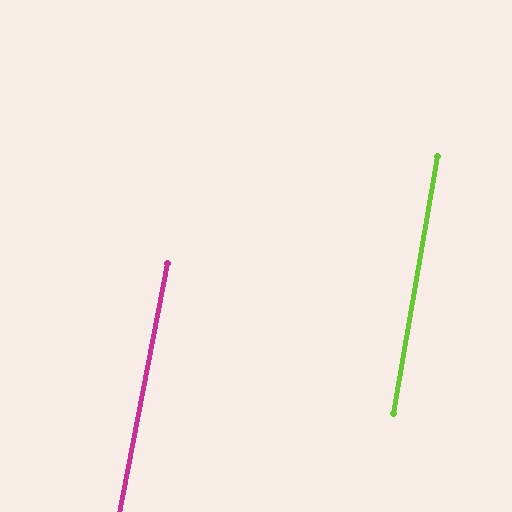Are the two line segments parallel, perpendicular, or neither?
Parallel — their directions differ by only 1.3°.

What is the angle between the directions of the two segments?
Approximately 1 degree.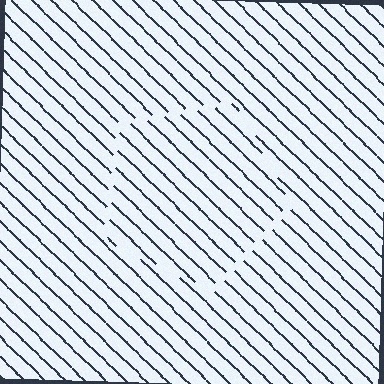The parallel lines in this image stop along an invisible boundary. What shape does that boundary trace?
An illusory pentagon. The interior of the shape contains the same grating, shifted by half a period — the contour is defined by the phase discontinuity where line-ends from the inner and outer gratings abut.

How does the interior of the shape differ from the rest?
The interior of the shape contains the same grating, shifted by half a period — the contour is defined by the phase discontinuity where line-ends from the inner and outer gratings abut.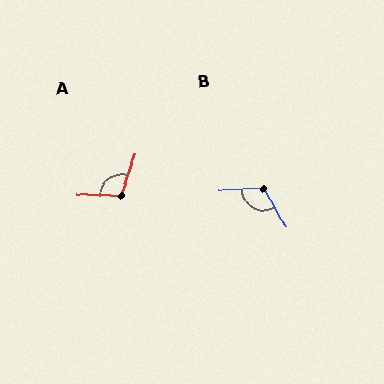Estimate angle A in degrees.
Approximately 106 degrees.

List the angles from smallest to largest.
A (106°), B (118°).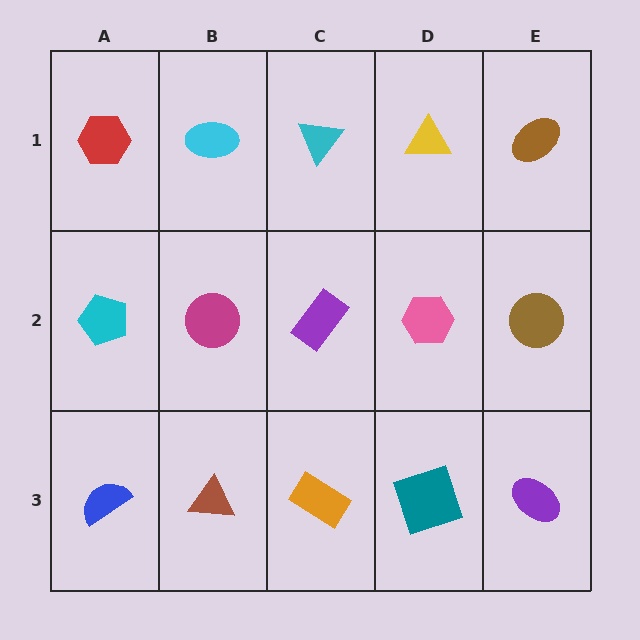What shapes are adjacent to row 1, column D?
A pink hexagon (row 2, column D), a cyan triangle (row 1, column C), a brown ellipse (row 1, column E).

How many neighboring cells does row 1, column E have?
2.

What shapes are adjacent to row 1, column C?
A purple rectangle (row 2, column C), a cyan ellipse (row 1, column B), a yellow triangle (row 1, column D).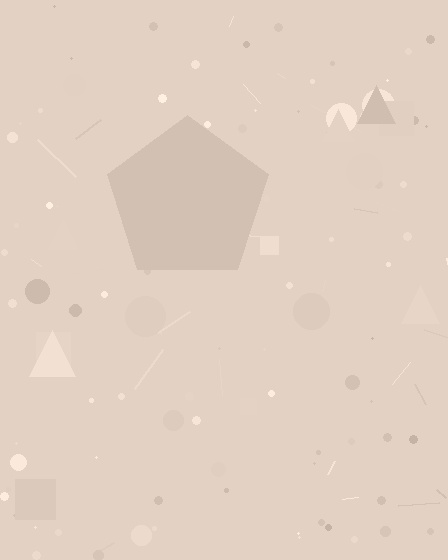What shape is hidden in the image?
A pentagon is hidden in the image.